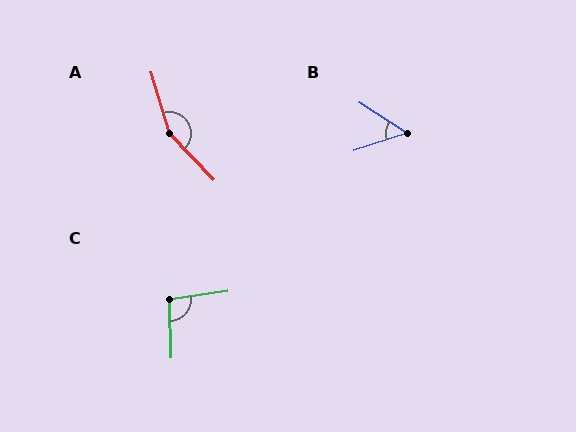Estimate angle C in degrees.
Approximately 97 degrees.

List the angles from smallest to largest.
B (51°), C (97°), A (153°).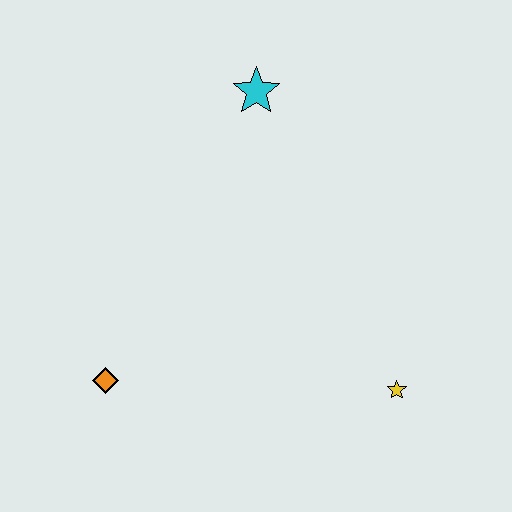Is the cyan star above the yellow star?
Yes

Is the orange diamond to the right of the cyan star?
No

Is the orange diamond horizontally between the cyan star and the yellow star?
No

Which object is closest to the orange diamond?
The yellow star is closest to the orange diamond.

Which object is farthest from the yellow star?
The cyan star is farthest from the yellow star.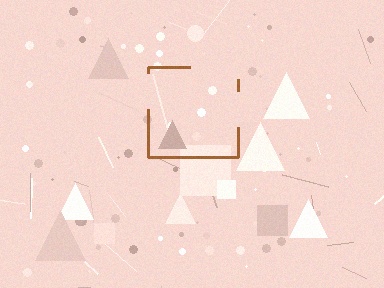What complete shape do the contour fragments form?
The contour fragments form a square.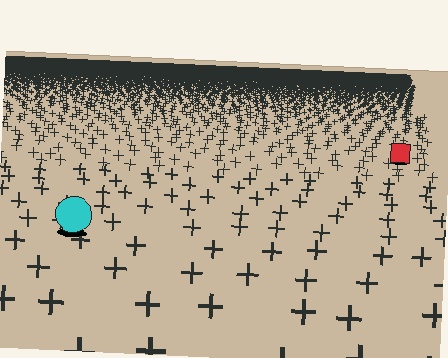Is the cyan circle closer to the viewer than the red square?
Yes. The cyan circle is closer — you can tell from the texture gradient: the ground texture is coarser near it.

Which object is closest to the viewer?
The cyan circle is closest. The texture marks near it are larger and more spread out.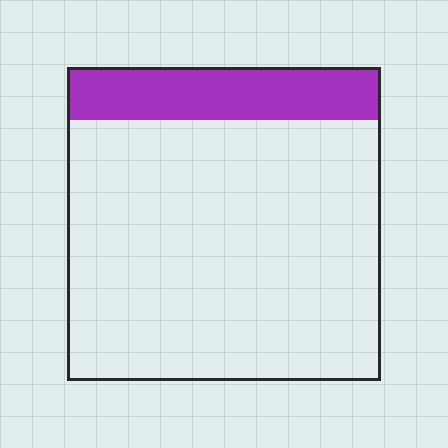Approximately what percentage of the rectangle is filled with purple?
Approximately 15%.